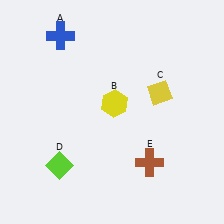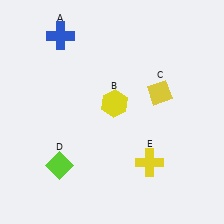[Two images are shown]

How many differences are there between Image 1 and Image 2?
There is 1 difference between the two images.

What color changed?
The cross (E) changed from brown in Image 1 to yellow in Image 2.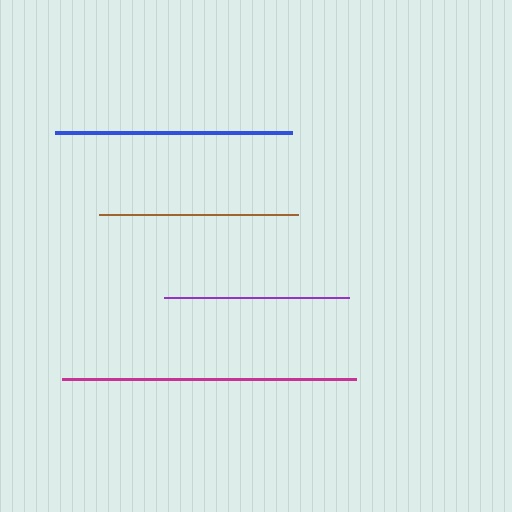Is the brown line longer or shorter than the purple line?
The brown line is longer than the purple line.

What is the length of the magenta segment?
The magenta segment is approximately 293 pixels long.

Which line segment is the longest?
The magenta line is the longest at approximately 293 pixels.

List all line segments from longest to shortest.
From longest to shortest: magenta, blue, brown, purple.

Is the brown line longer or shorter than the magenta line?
The magenta line is longer than the brown line.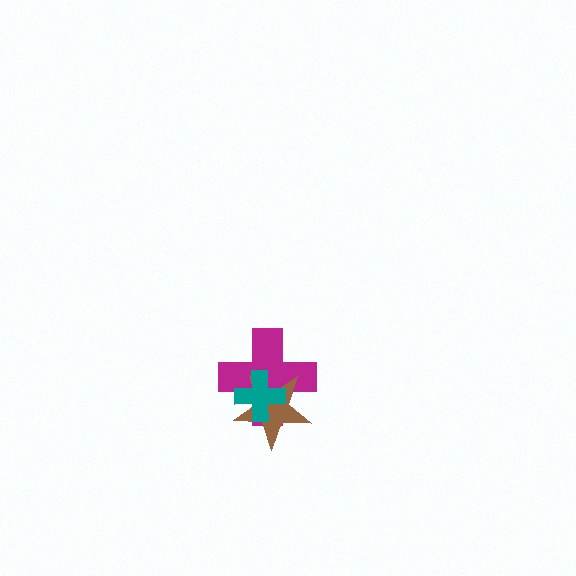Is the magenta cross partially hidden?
Yes, it is partially covered by another shape.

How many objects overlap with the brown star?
2 objects overlap with the brown star.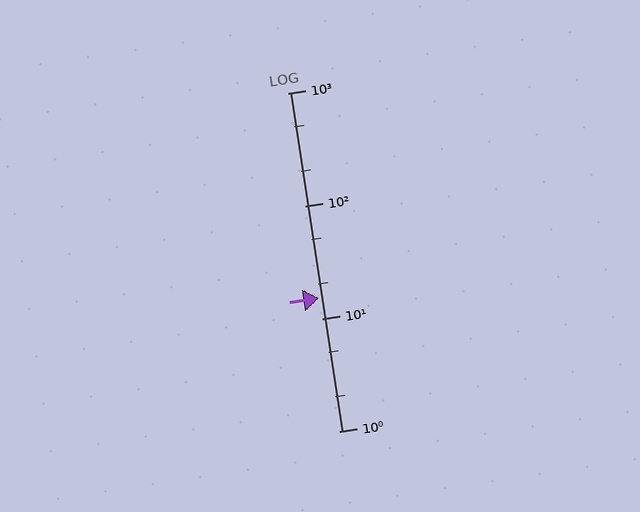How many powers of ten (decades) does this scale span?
The scale spans 3 decades, from 1 to 1000.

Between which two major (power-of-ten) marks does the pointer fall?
The pointer is between 10 and 100.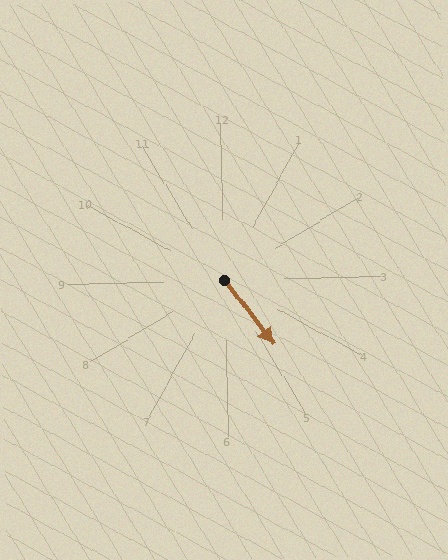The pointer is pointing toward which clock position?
Roughly 5 o'clock.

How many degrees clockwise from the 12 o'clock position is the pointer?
Approximately 143 degrees.